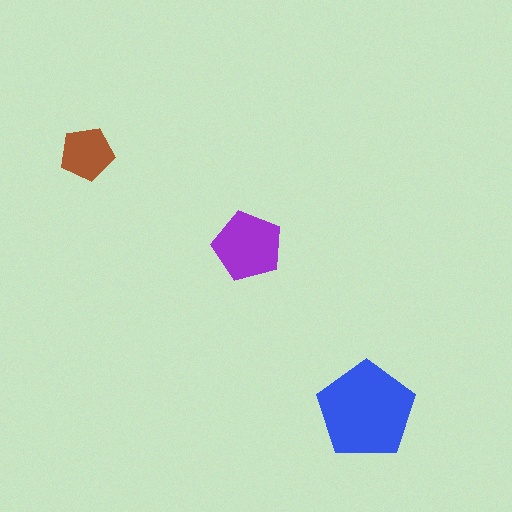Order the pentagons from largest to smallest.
the blue one, the purple one, the brown one.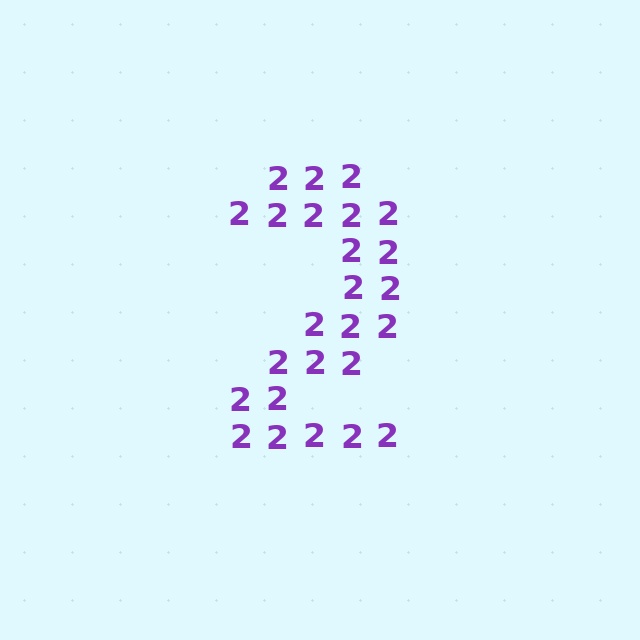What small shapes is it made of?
It is made of small digit 2's.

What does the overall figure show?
The overall figure shows the digit 2.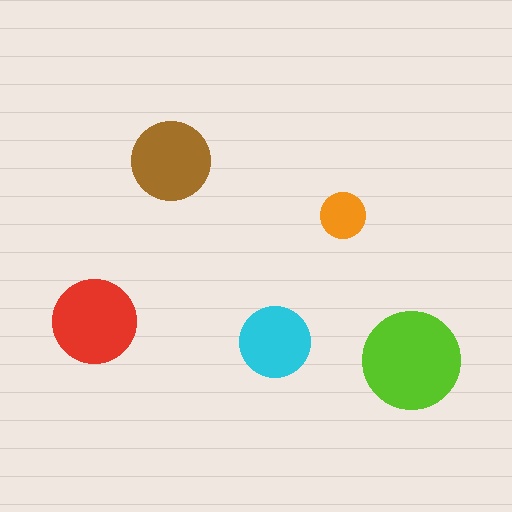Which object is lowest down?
The lime circle is bottommost.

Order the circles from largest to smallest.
the lime one, the red one, the brown one, the cyan one, the orange one.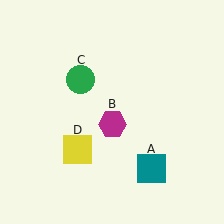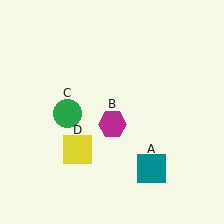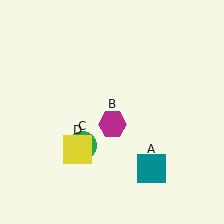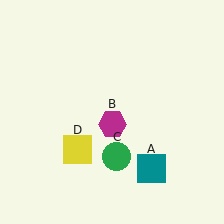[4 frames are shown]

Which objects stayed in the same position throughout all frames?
Teal square (object A) and magenta hexagon (object B) and yellow square (object D) remained stationary.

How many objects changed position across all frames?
1 object changed position: green circle (object C).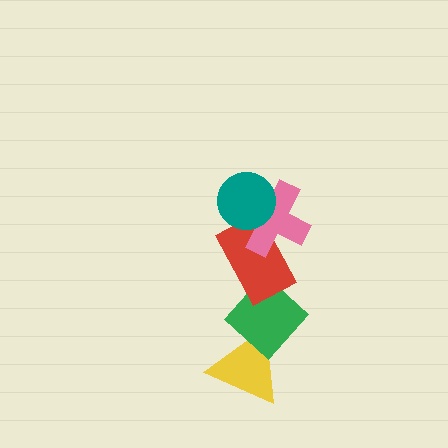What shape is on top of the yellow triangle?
The green diamond is on top of the yellow triangle.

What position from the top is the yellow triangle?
The yellow triangle is 5th from the top.